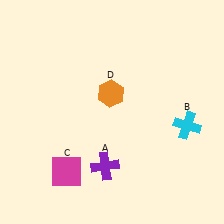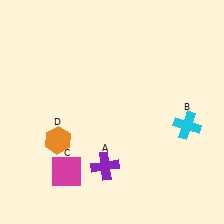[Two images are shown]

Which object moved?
The orange hexagon (D) moved left.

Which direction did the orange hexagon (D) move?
The orange hexagon (D) moved left.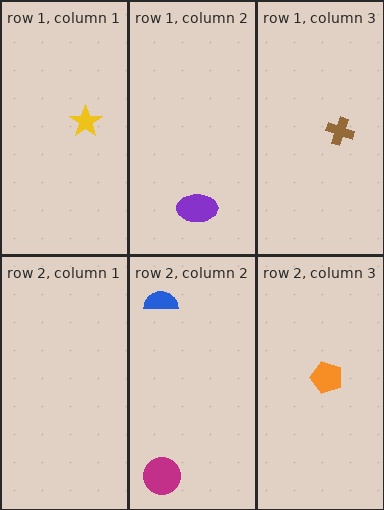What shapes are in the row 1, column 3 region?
The brown cross.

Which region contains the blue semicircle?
The row 2, column 2 region.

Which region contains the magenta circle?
The row 2, column 2 region.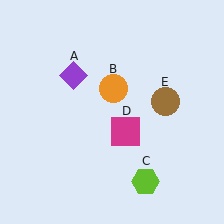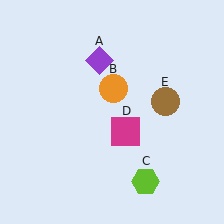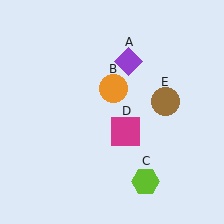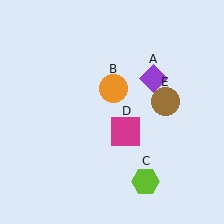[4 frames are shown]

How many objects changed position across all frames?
1 object changed position: purple diamond (object A).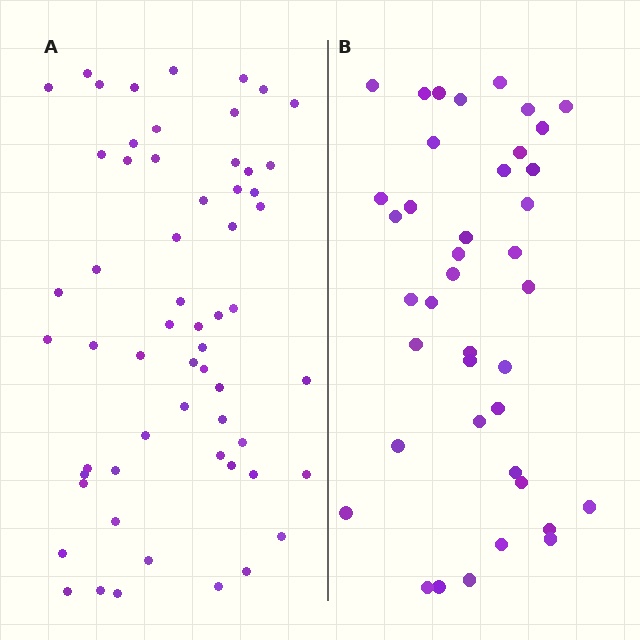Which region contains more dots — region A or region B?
Region A (the left region) has more dots.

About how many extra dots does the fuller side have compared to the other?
Region A has approximately 20 more dots than region B.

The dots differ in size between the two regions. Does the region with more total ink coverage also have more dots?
No. Region B has more total ink coverage because its dots are larger, but region A actually contains more individual dots. Total area can be misleading — the number of items is what matters here.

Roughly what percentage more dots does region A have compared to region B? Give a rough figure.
About 50% more.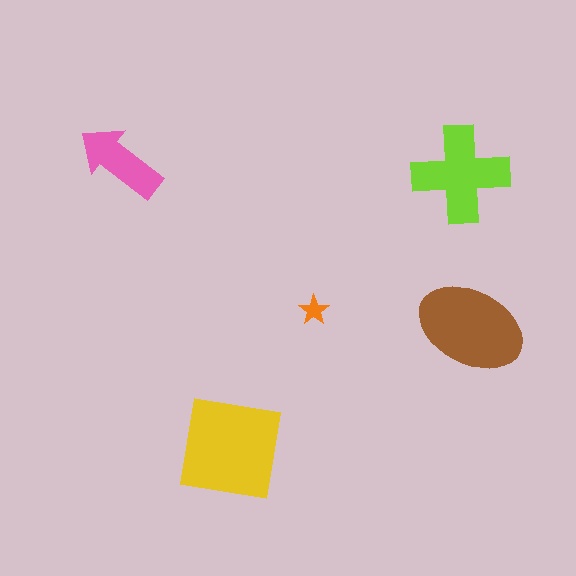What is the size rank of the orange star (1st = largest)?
5th.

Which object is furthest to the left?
The pink arrow is leftmost.